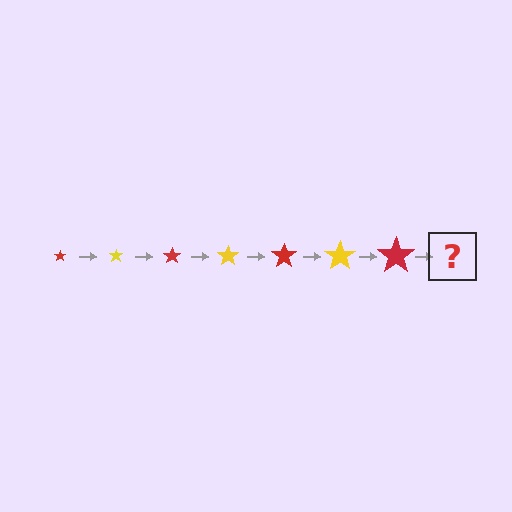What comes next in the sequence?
The next element should be a yellow star, larger than the previous one.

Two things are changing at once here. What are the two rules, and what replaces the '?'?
The two rules are that the star grows larger each step and the color cycles through red and yellow. The '?' should be a yellow star, larger than the previous one.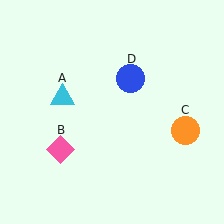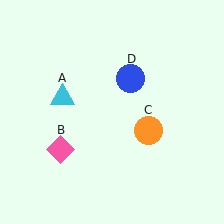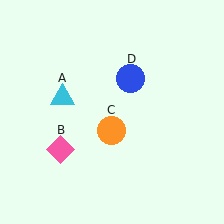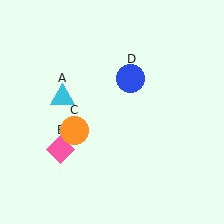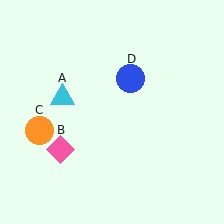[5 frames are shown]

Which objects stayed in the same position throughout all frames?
Cyan triangle (object A) and pink diamond (object B) and blue circle (object D) remained stationary.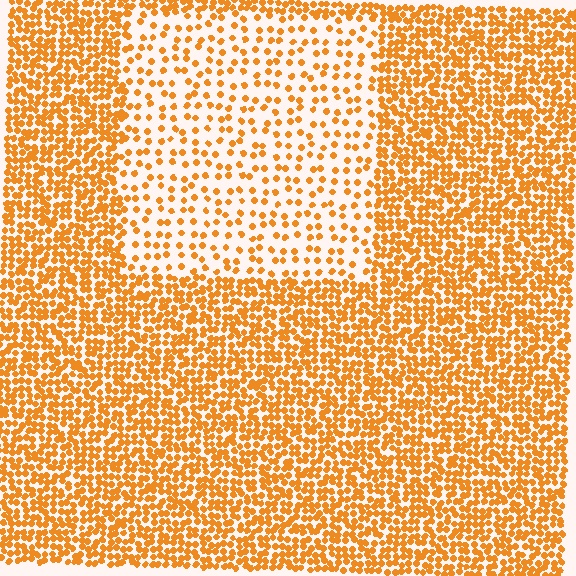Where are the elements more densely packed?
The elements are more densely packed outside the rectangle boundary.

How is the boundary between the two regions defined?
The boundary is defined by a change in element density (approximately 2.6x ratio). All elements are the same color, size, and shape.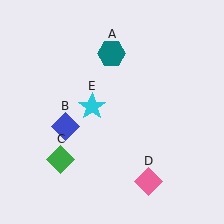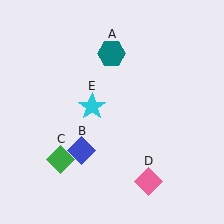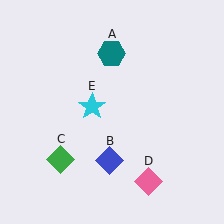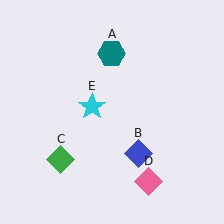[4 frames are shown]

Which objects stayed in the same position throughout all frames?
Teal hexagon (object A) and green diamond (object C) and pink diamond (object D) and cyan star (object E) remained stationary.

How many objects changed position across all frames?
1 object changed position: blue diamond (object B).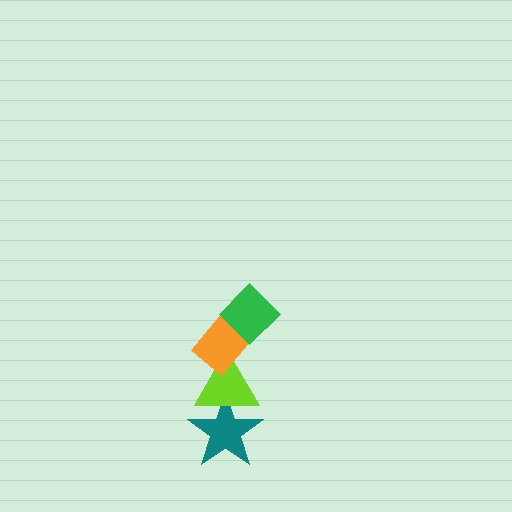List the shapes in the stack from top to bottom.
From top to bottom: the green diamond, the orange rectangle, the lime triangle, the teal star.